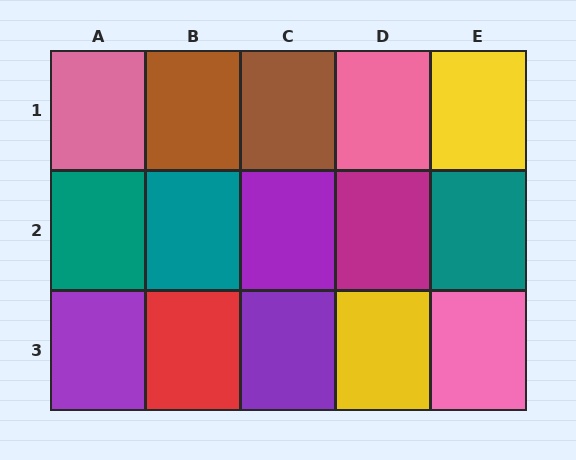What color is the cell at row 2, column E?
Teal.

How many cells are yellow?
2 cells are yellow.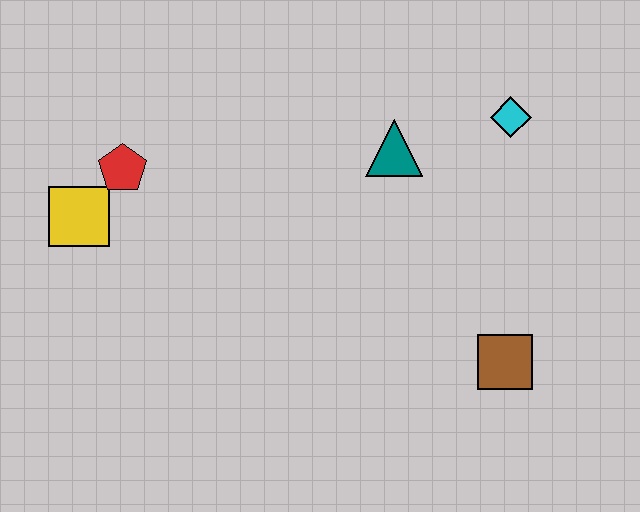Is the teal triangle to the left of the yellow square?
No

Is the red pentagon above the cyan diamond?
No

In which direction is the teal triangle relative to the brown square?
The teal triangle is above the brown square.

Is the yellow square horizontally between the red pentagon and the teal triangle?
No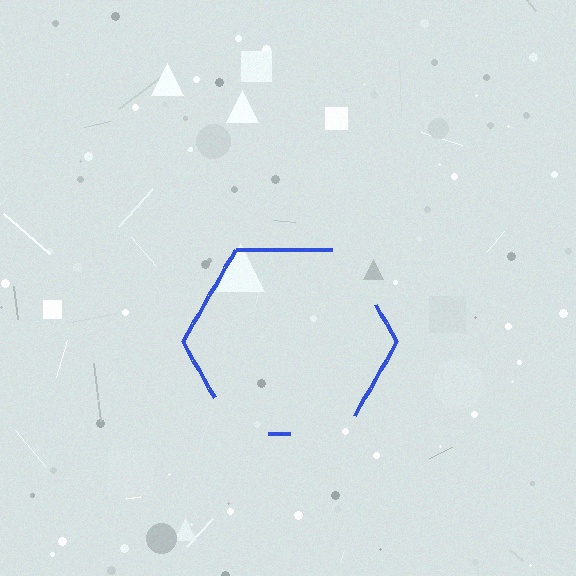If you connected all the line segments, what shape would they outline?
They would outline a hexagon.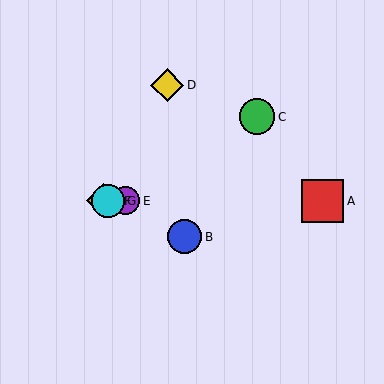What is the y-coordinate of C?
Object C is at y≈117.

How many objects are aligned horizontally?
4 objects (A, E, F, G) are aligned horizontally.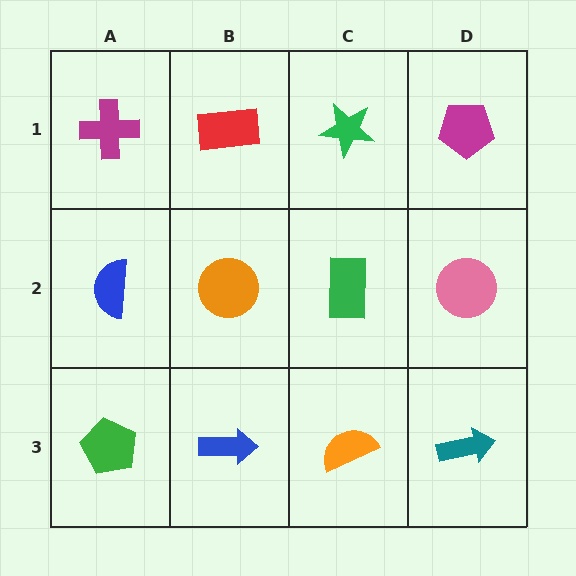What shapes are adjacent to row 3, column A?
A blue semicircle (row 2, column A), a blue arrow (row 3, column B).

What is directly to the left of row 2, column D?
A green rectangle.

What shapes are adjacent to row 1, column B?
An orange circle (row 2, column B), a magenta cross (row 1, column A), a green star (row 1, column C).